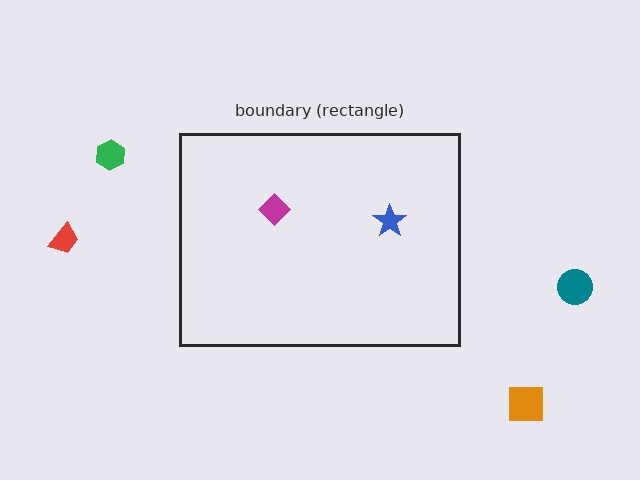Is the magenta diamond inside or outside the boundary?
Inside.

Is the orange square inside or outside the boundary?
Outside.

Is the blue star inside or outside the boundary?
Inside.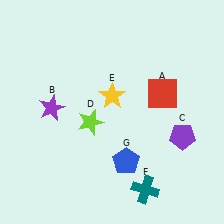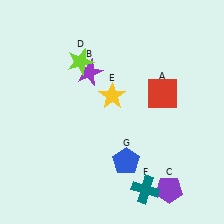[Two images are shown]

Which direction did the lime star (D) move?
The lime star (D) moved up.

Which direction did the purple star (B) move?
The purple star (B) moved right.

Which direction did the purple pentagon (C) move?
The purple pentagon (C) moved down.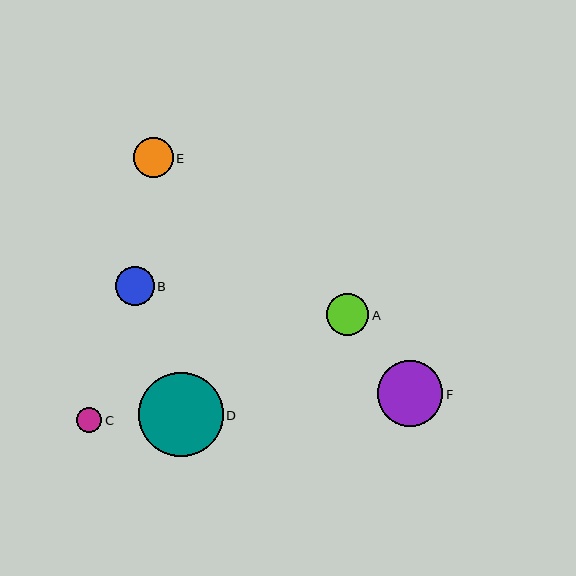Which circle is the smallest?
Circle C is the smallest with a size of approximately 25 pixels.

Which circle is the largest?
Circle D is the largest with a size of approximately 84 pixels.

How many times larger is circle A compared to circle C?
Circle A is approximately 1.7 times the size of circle C.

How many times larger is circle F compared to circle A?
Circle F is approximately 1.6 times the size of circle A.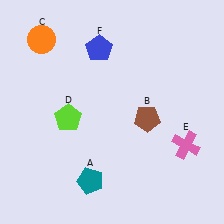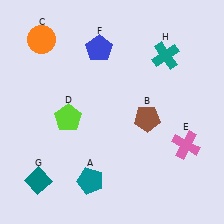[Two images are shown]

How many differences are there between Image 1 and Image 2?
There are 2 differences between the two images.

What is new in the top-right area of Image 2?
A teal cross (H) was added in the top-right area of Image 2.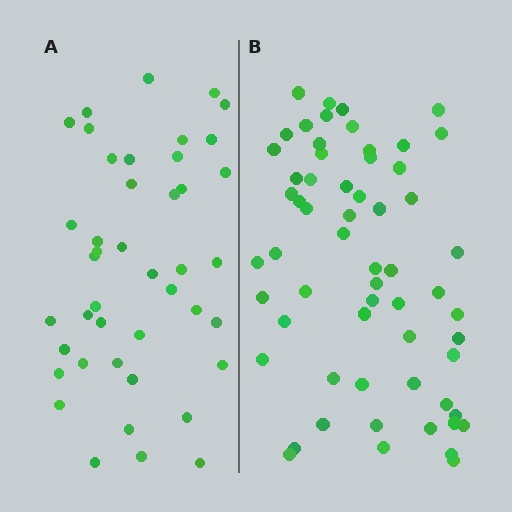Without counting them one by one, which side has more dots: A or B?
Region B (the right region) has more dots.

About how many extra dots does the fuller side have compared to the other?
Region B has approximately 15 more dots than region A.